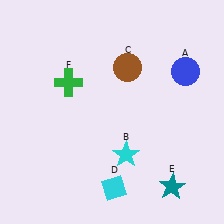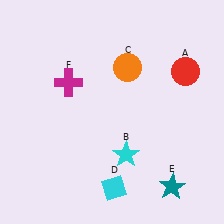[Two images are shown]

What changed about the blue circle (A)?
In Image 1, A is blue. In Image 2, it changed to red.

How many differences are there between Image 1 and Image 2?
There are 3 differences between the two images.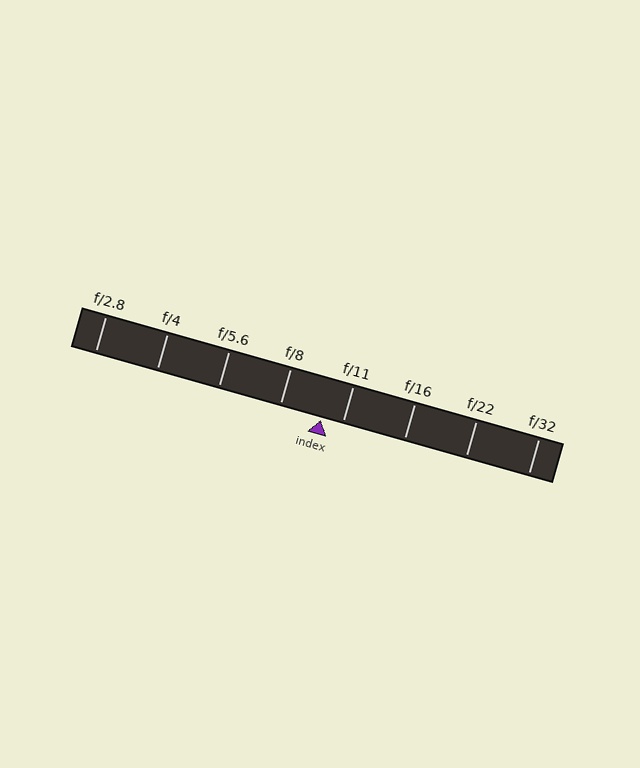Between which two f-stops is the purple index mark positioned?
The index mark is between f/8 and f/11.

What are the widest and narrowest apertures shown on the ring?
The widest aperture shown is f/2.8 and the narrowest is f/32.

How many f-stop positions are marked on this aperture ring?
There are 8 f-stop positions marked.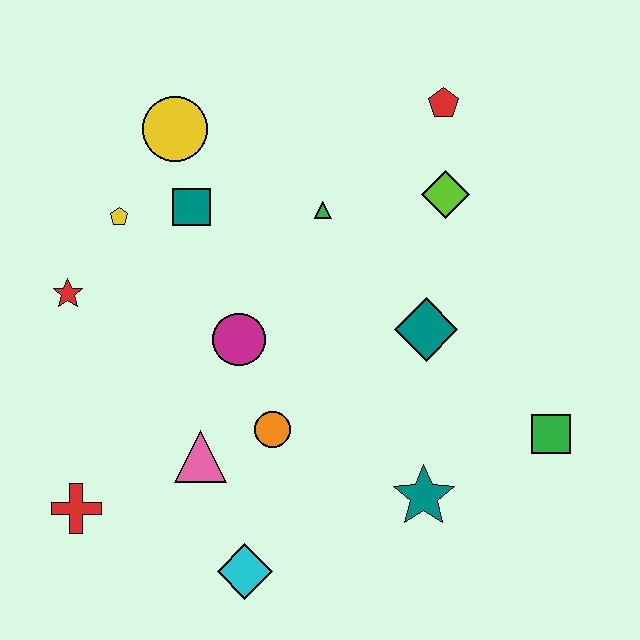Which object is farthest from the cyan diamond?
The red pentagon is farthest from the cyan diamond.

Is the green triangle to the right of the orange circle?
Yes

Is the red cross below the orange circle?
Yes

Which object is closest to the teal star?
The green square is closest to the teal star.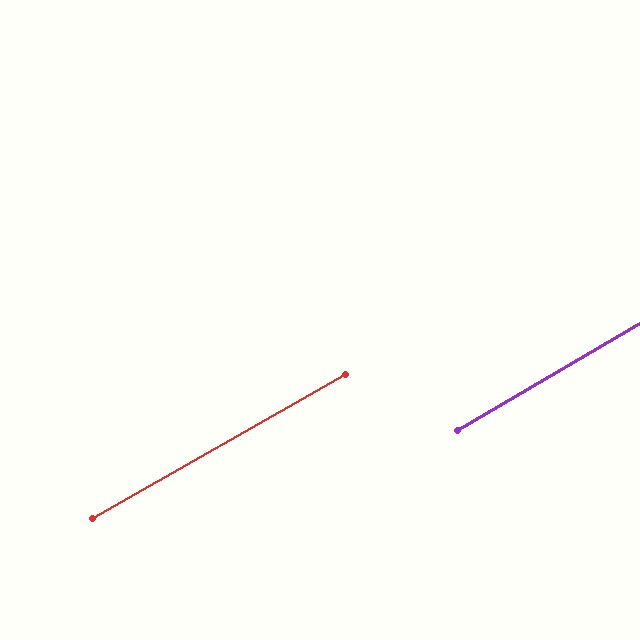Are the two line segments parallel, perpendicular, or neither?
Parallel — their directions differ by only 0.6°.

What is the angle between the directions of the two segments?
Approximately 1 degree.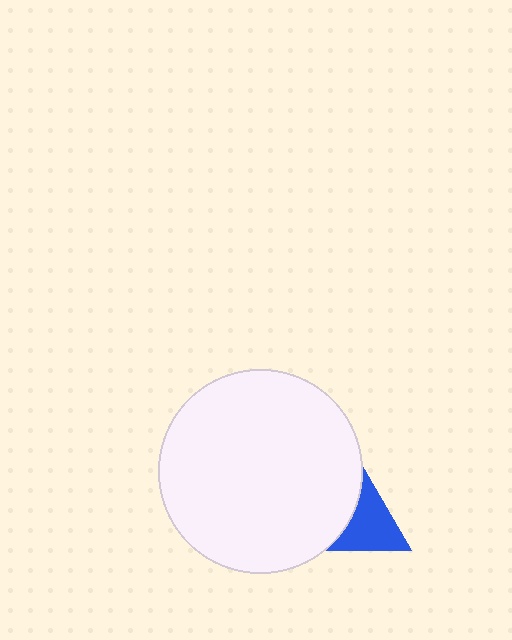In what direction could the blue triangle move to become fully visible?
The blue triangle could move right. That would shift it out from behind the white circle entirely.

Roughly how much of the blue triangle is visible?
A small part of it is visible (roughly 37%).